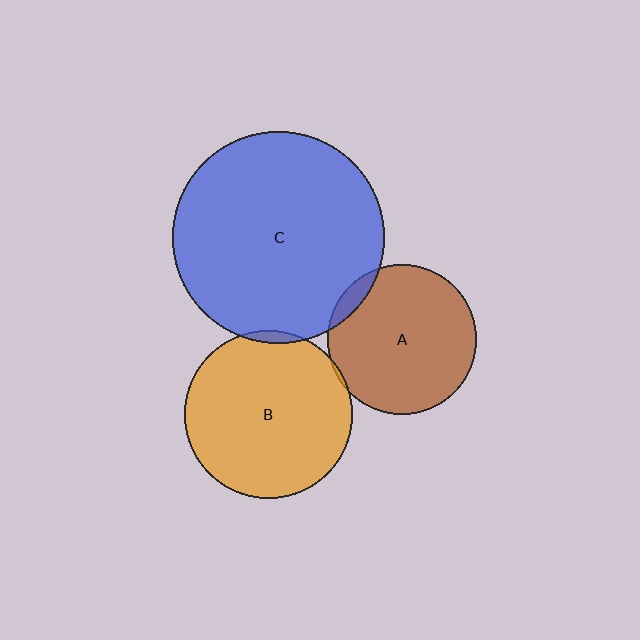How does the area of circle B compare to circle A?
Approximately 1.3 times.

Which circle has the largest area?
Circle C (blue).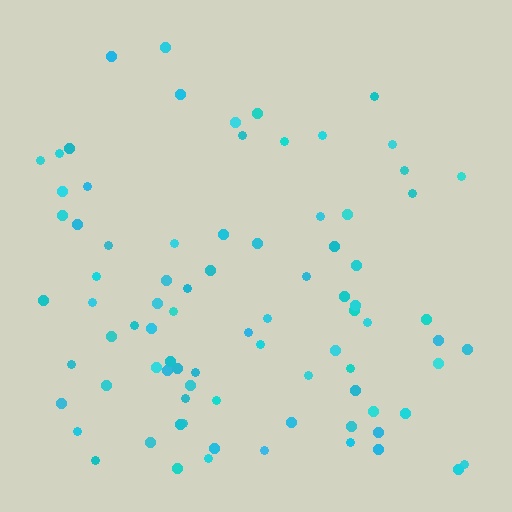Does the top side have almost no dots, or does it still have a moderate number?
Still a moderate number, just noticeably fewer than the bottom.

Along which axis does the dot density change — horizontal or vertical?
Vertical.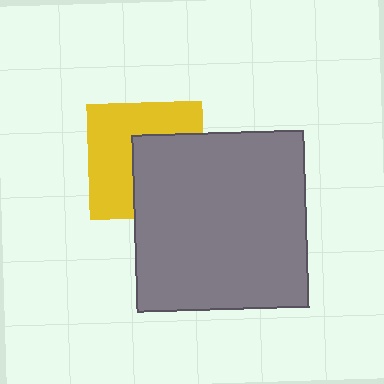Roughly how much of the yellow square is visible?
About half of it is visible (roughly 55%).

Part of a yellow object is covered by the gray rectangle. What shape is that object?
It is a square.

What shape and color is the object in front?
The object in front is a gray rectangle.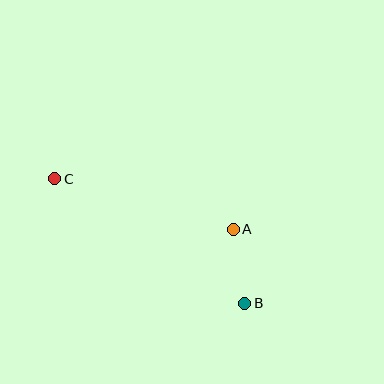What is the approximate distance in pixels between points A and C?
The distance between A and C is approximately 185 pixels.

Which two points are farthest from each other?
Points B and C are farthest from each other.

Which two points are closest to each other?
Points A and B are closest to each other.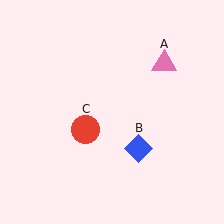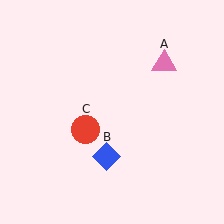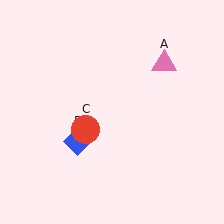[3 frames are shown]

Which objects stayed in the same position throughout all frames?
Pink triangle (object A) and red circle (object C) remained stationary.